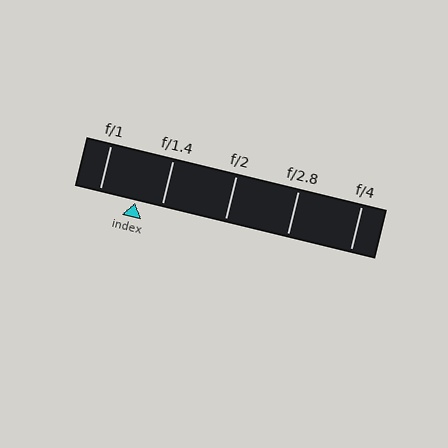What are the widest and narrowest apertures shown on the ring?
The widest aperture shown is f/1 and the narrowest is f/4.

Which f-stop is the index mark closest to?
The index mark is closest to f/1.4.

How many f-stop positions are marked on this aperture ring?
There are 5 f-stop positions marked.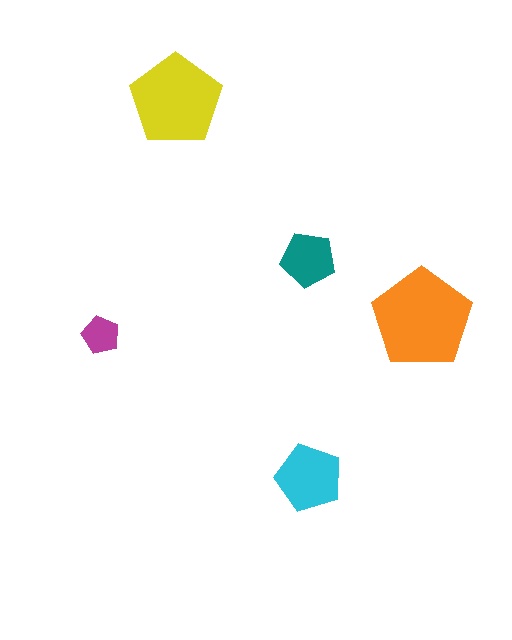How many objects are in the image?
There are 5 objects in the image.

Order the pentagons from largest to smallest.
the orange one, the yellow one, the cyan one, the teal one, the magenta one.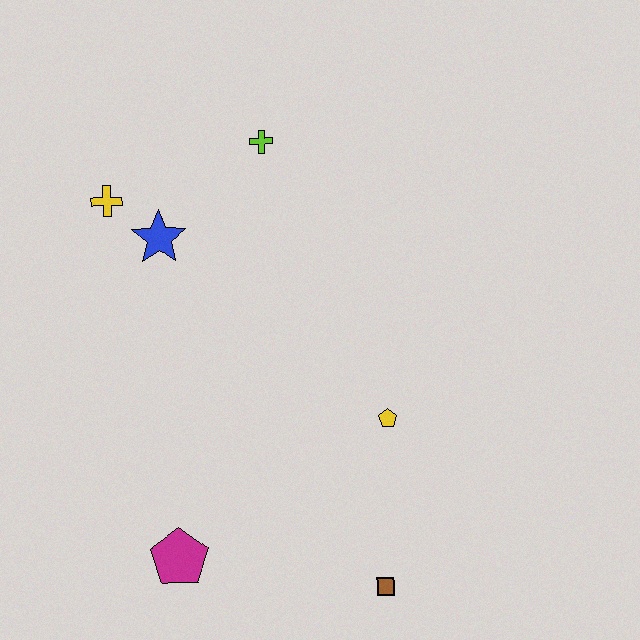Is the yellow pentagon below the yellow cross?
Yes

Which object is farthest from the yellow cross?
The brown square is farthest from the yellow cross.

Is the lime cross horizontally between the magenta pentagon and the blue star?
No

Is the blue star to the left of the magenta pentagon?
Yes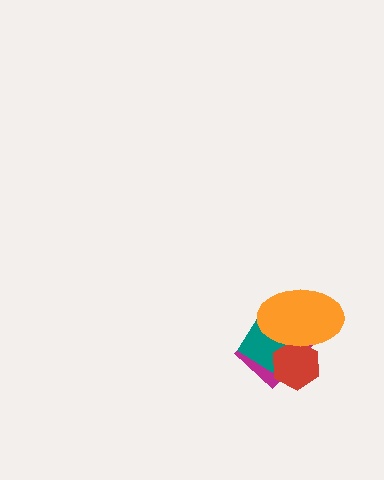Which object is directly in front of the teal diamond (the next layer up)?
The red hexagon is directly in front of the teal diamond.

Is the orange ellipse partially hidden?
No, no other shape covers it.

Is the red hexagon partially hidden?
Yes, it is partially covered by another shape.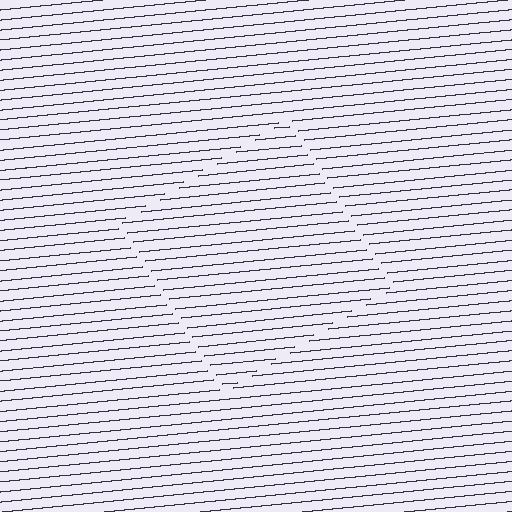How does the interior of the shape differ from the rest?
The interior of the shape contains the same grating, shifted by half a period — the contour is defined by the phase discontinuity where line-ends from the inner and outer gratings abut.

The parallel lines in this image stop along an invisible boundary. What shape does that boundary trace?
An illusory square. The interior of the shape contains the same grating, shifted by half a period — the contour is defined by the phase discontinuity where line-ends from the inner and outer gratings abut.